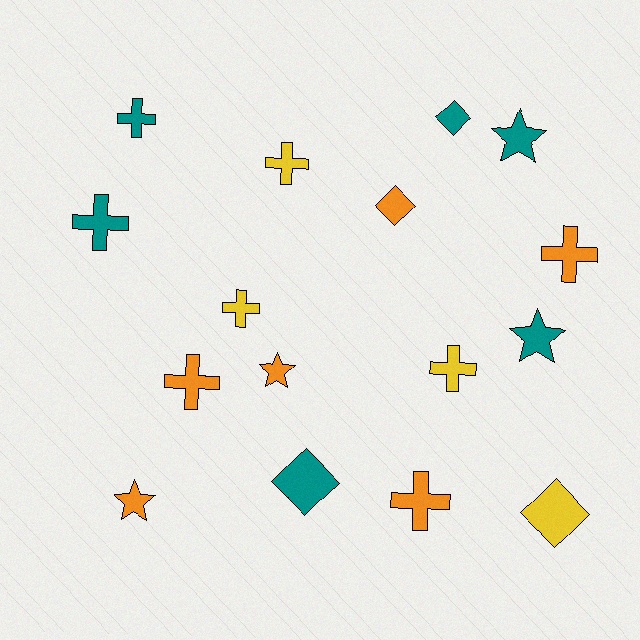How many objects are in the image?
There are 16 objects.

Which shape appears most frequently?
Cross, with 8 objects.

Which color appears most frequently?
Teal, with 6 objects.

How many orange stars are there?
There are 2 orange stars.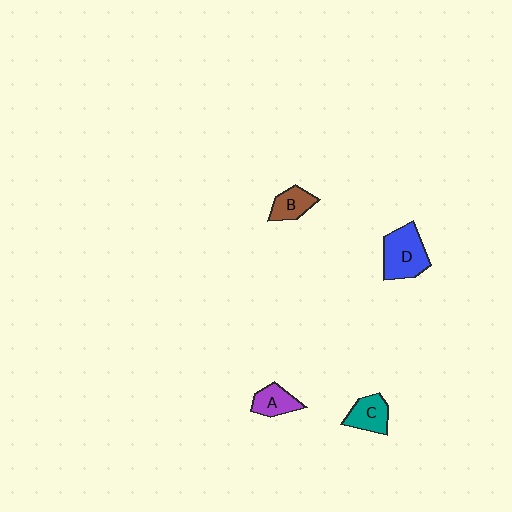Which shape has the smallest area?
Shape B (brown).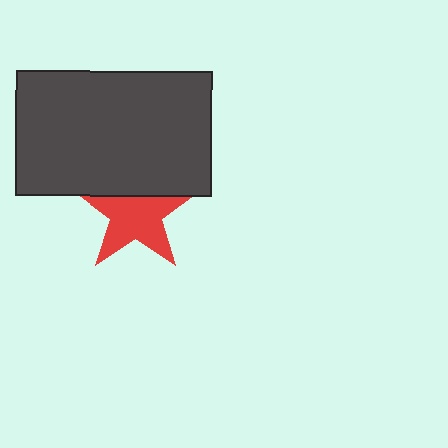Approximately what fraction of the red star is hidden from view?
Roughly 32% of the red star is hidden behind the dark gray rectangle.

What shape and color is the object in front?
The object in front is a dark gray rectangle.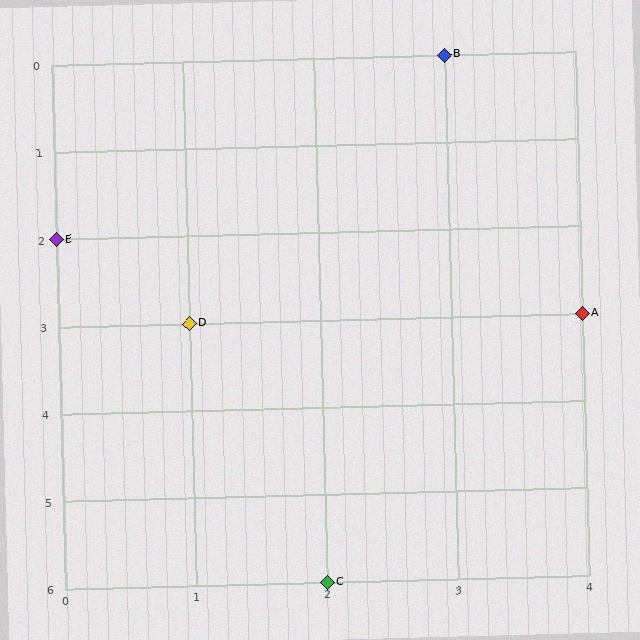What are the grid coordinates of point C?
Point C is at grid coordinates (2, 6).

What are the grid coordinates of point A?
Point A is at grid coordinates (4, 3).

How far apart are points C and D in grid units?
Points C and D are 1 column and 3 rows apart (about 3.2 grid units diagonally).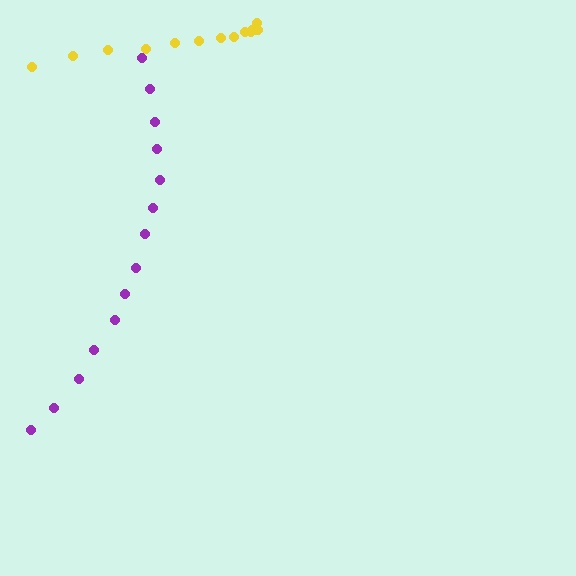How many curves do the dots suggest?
There are 2 distinct paths.